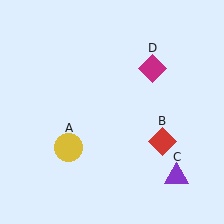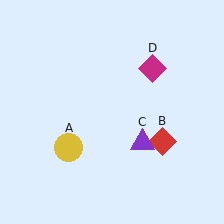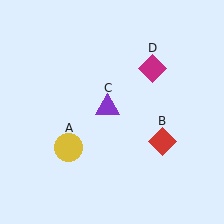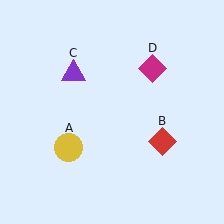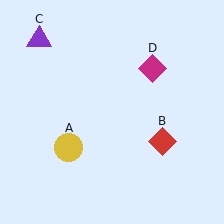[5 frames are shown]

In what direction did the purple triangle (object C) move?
The purple triangle (object C) moved up and to the left.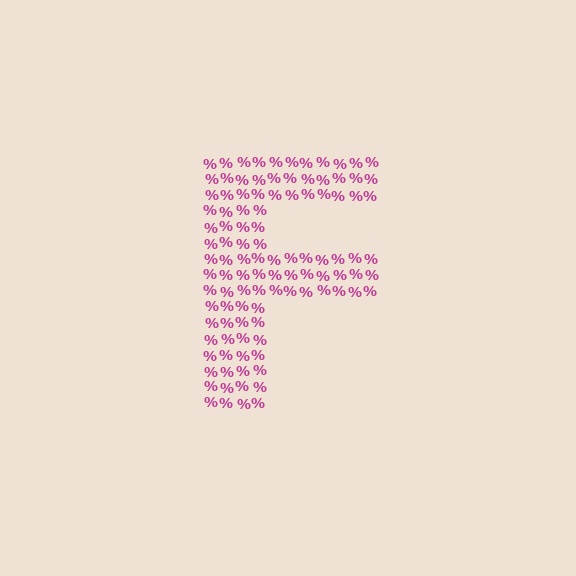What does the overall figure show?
The overall figure shows the letter F.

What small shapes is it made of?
It is made of small percent signs.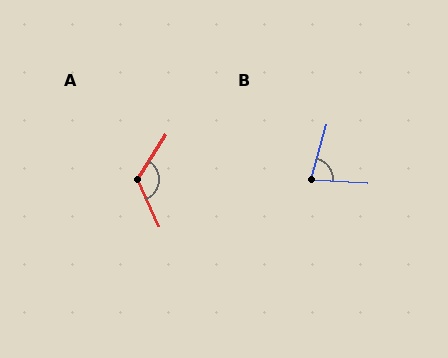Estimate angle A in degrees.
Approximately 123 degrees.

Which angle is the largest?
A, at approximately 123 degrees.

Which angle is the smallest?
B, at approximately 77 degrees.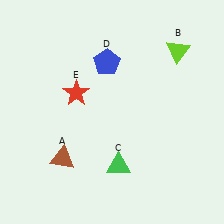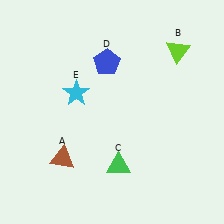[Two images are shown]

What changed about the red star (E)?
In Image 1, E is red. In Image 2, it changed to cyan.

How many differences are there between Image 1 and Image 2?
There is 1 difference between the two images.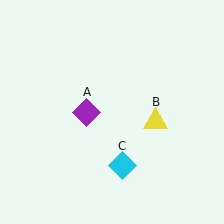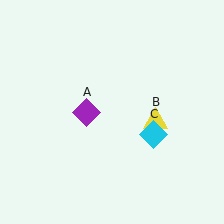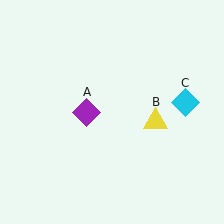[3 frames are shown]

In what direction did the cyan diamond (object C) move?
The cyan diamond (object C) moved up and to the right.